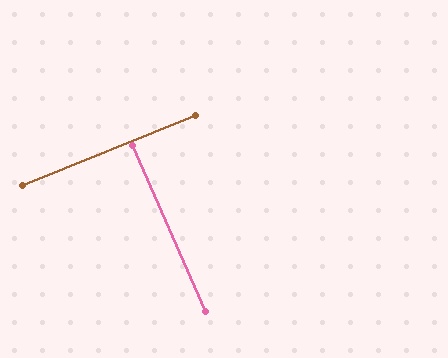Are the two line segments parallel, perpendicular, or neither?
Perpendicular — they meet at approximately 89°.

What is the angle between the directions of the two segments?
Approximately 89 degrees.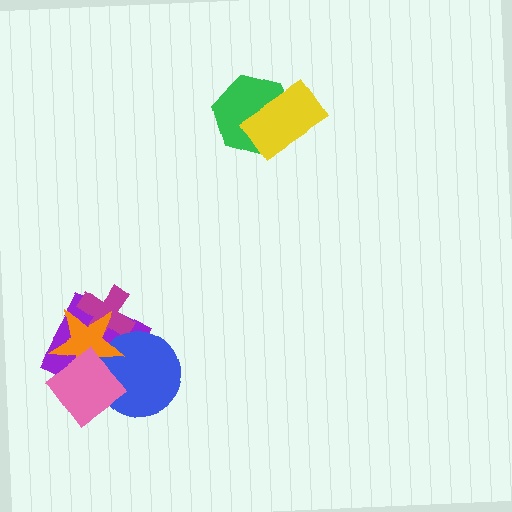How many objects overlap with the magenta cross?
2 objects overlap with the magenta cross.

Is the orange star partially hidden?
Yes, it is partially covered by another shape.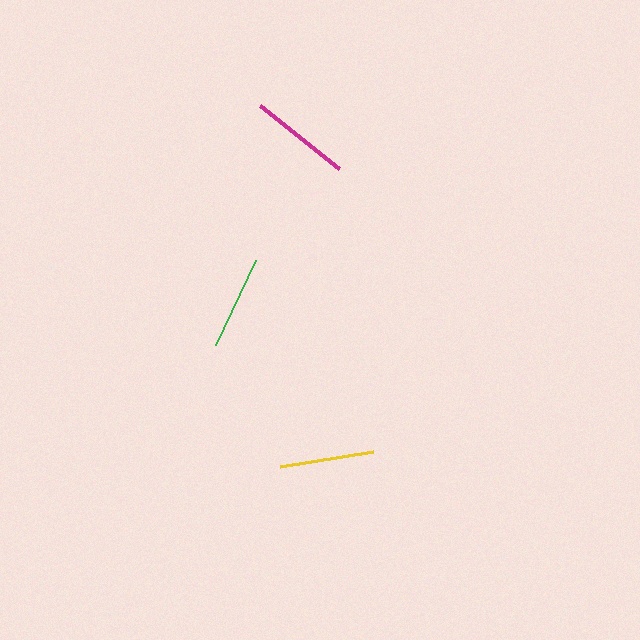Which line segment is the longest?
The magenta line is the longest at approximately 101 pixels.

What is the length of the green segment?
The green segment is approximately 94 pixels long.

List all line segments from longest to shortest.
From longest to shortest: magenta, yellow, green.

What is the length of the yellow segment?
The yellow segment is approximately 94 pixels long.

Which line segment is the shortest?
The green line is the shortest at approximately 94 pixels.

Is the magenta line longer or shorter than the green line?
The magenta line is longer than the green line.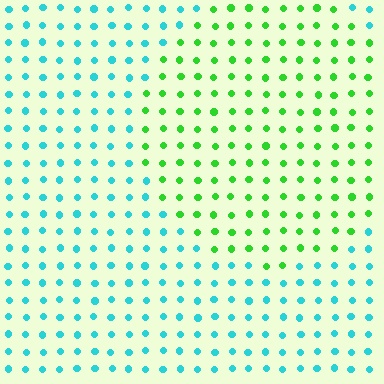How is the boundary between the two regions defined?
The boundary is defined purely by a slight shift in hue (about 62 degrees). Spacing, size, and orientation are identical on both sides.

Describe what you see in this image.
The image is filled with small cyan elements in a uniform arrangement. A circle-shaped region is visible where the elements are tinted to a slightly different hue, forming a subtle color boundary.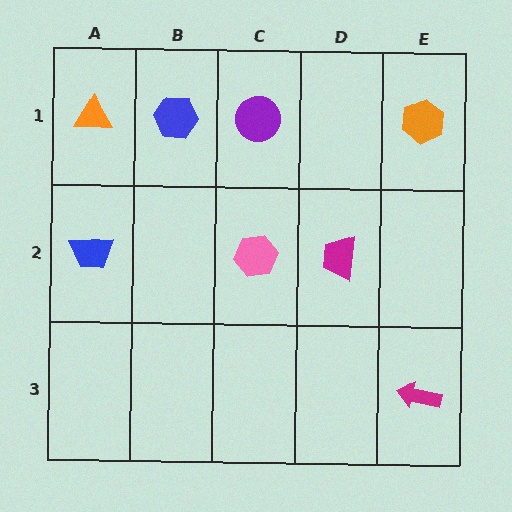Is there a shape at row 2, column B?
No, that cell is empty.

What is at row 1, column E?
An orange hexagon.